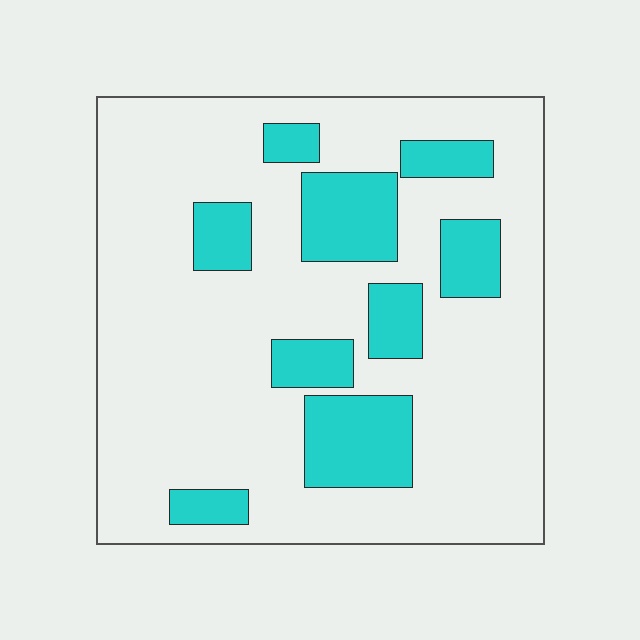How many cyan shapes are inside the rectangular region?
9.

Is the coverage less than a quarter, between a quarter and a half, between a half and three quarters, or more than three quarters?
Less than a quarter.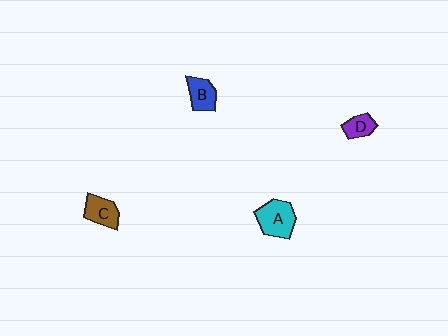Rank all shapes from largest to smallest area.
From largest to smallest: A (cyan), C (brown), B (blue), D (purple).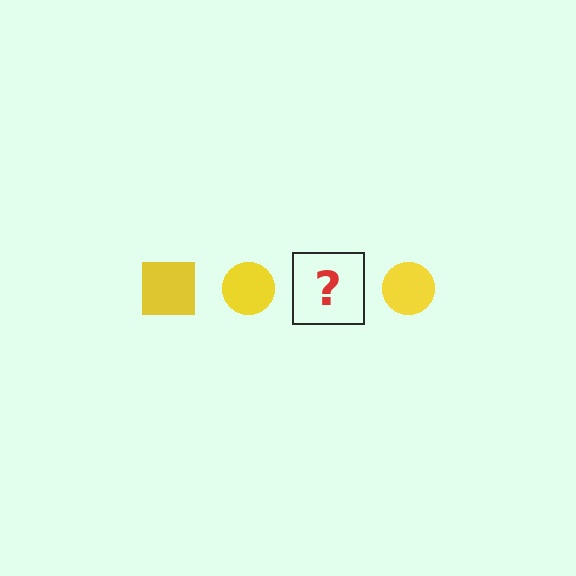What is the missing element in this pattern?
The missing element is a yellow square.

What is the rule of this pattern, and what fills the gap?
The rule is that the pattern cycles through square, circle shapes in yellow. The gap should be filled with a yellow square.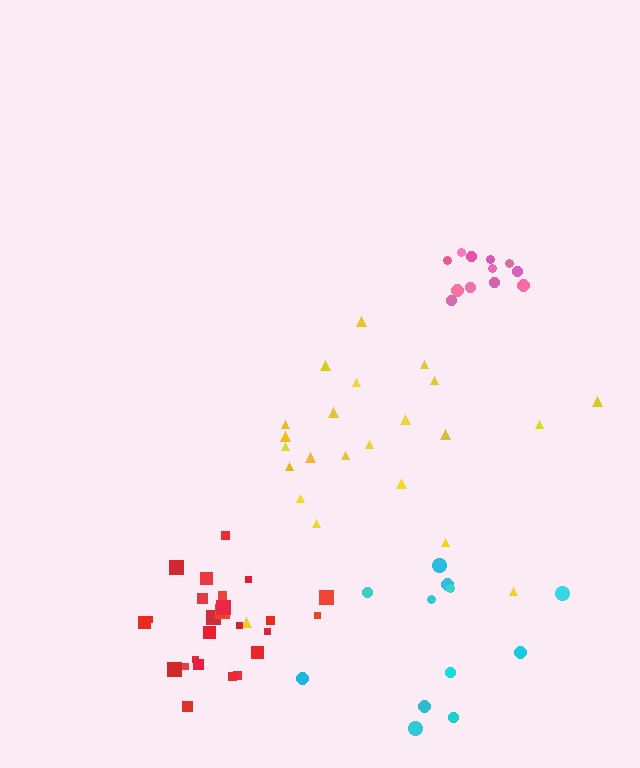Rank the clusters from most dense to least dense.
pink, red, yellow, cyan.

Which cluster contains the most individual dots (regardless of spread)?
Red (25).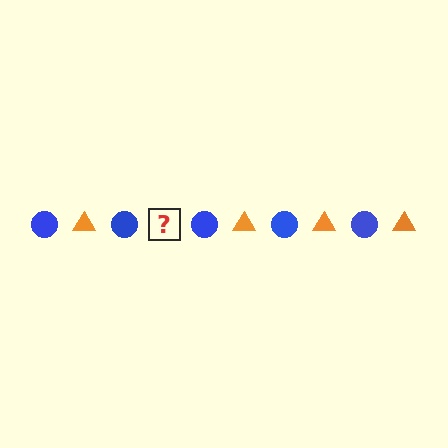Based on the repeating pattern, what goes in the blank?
The blank should be an orange triangle.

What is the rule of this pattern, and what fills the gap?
The rule is that the pattern alternates between blue circle and orange triangle. The gap should be filled with an orange triangle.